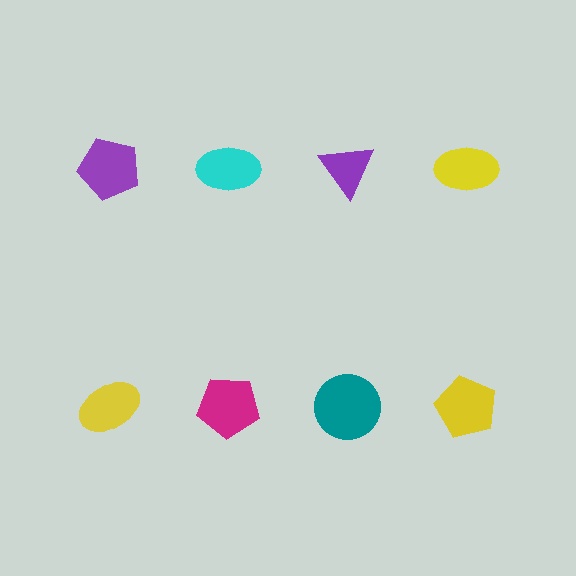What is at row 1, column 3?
A purple triangle.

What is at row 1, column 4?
A yellow ellipse.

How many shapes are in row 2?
4 shapes.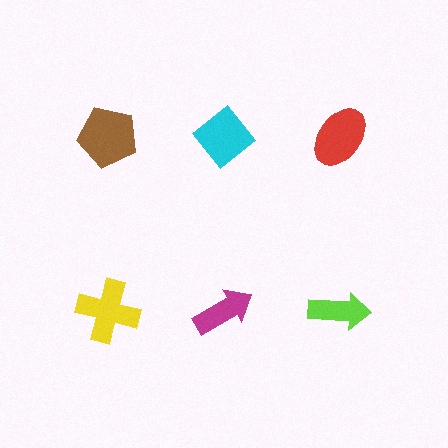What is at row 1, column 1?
A brown pentagon.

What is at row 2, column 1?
A yellow cross.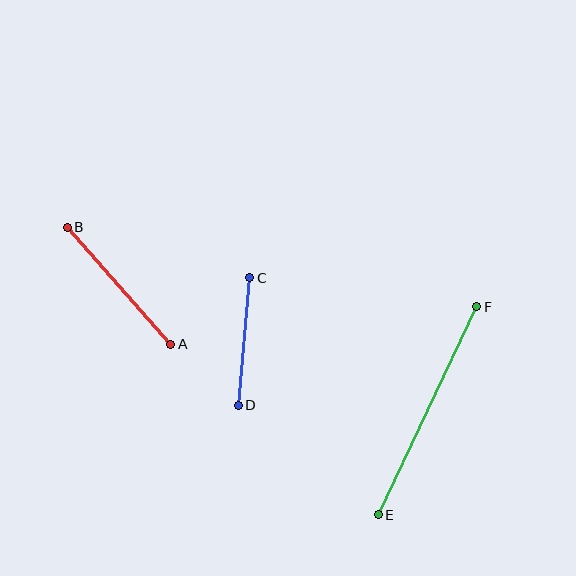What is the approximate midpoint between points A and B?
The midpoint is at approximately (119, 286) pixels.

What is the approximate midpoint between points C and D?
The midpoint is at approximately (244, 342) pixels.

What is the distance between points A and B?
The distance is approximately 156 pixels.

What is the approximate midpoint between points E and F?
The midpoint is at approximately (428, 411) pixels.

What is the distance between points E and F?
The distance is approximately 230 pixels.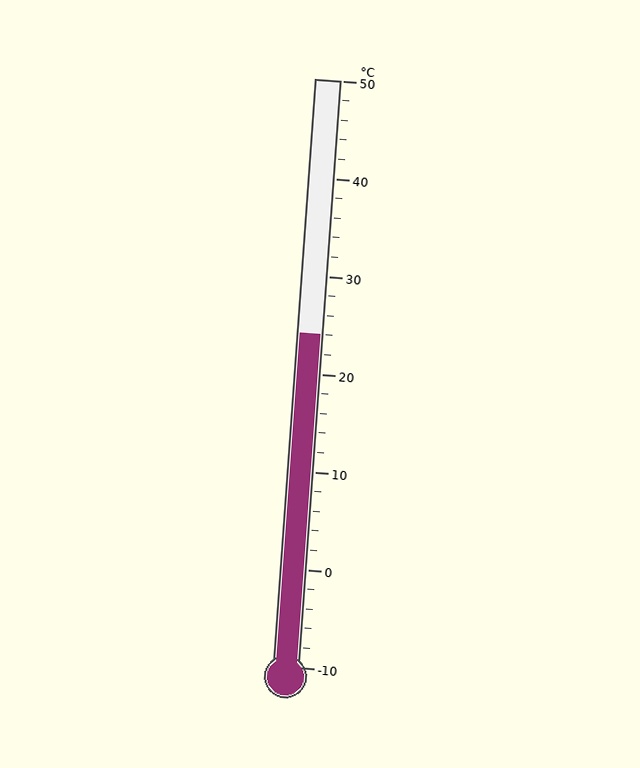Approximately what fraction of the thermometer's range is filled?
The thermometer is filled to approximately 55% of its range.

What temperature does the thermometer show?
The thermometer shows approximately 24°C.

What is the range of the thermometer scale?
The thermometer scale ranges from -10°C to 50°C.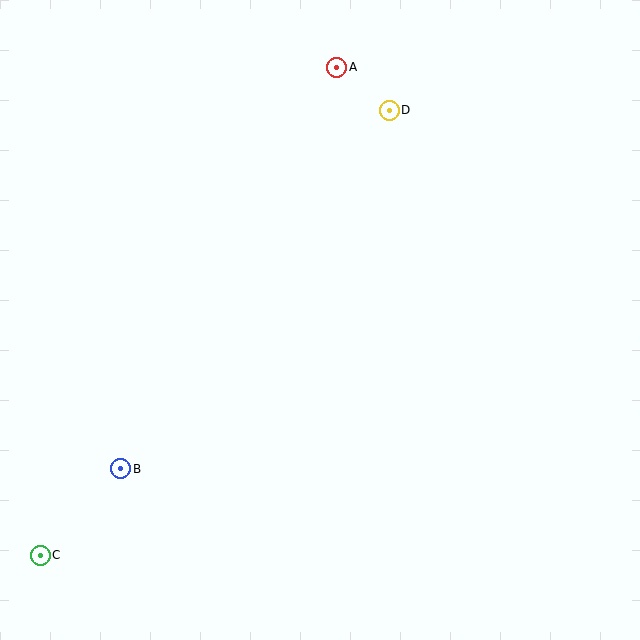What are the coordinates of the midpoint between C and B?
The midpoint between C and B is at (80, 512).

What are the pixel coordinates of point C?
Point C is at (40, 555).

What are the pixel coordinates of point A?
Point A is at (337, 67).